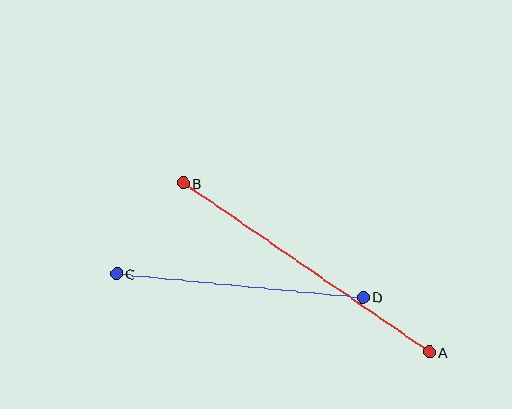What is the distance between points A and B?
The distance is approximately 299 pixels.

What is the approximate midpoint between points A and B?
The midpoint is at approximately (306, 267) pixels.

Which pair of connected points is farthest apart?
Points A and B are farthest apart.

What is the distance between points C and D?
The distance is approximately 247 pixels.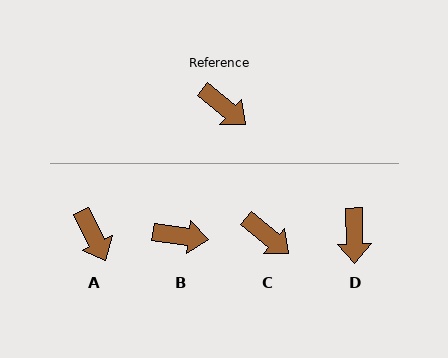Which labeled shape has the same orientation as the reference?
C.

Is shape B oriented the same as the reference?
No, it is off by about 32 degrees.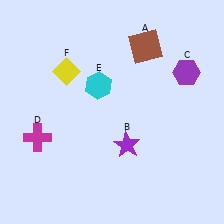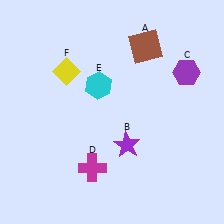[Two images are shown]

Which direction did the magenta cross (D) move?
The magenta cross (D) moved right.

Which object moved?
The magenta cross (D) moved right.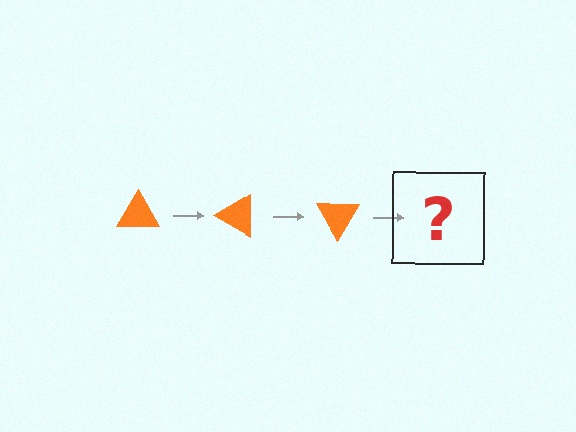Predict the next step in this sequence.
The next step is an orange triangle rotated 90 degrees.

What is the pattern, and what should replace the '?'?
The pattern is that the triangle rotates 30 degrees each step. The '?' should be an orange triangle rotated 90 degrees.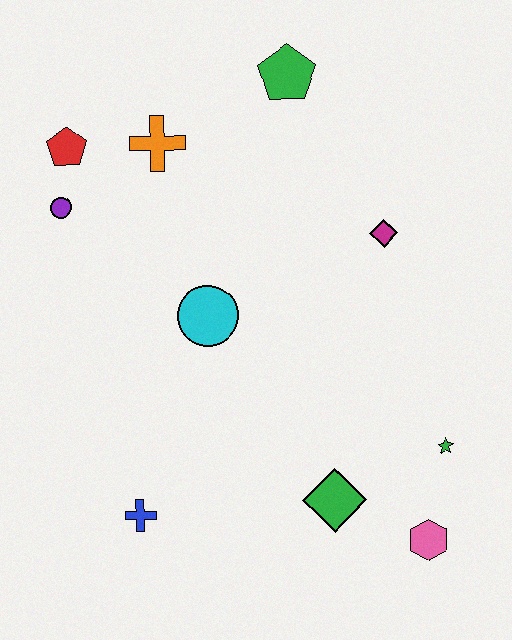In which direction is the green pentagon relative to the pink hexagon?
The green pentagon is above the pink hexagon.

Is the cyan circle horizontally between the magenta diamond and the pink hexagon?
No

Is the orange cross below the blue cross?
No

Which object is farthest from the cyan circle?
The pink hexagon is farthest from the cyan circle.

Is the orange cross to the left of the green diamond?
Yes